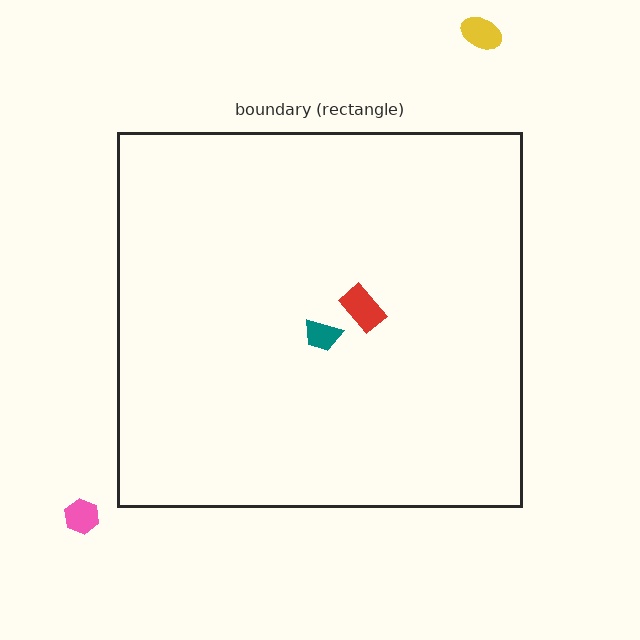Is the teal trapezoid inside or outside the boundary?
Inside.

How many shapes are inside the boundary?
2 inside, 2 outside.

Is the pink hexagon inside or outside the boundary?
Outside.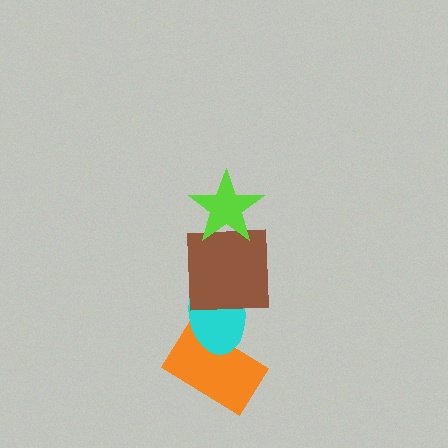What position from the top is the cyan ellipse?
The cyan ellipse is 3rd from the top.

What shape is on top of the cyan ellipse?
The brown square is on top of the cyan ellipse.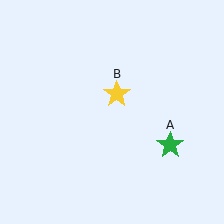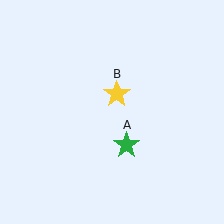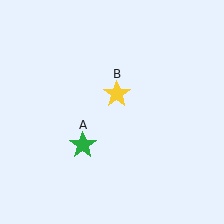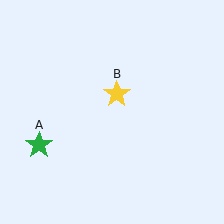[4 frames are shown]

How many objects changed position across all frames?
1 object changed position: green star (object A).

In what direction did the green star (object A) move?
The green star (object A) moved left.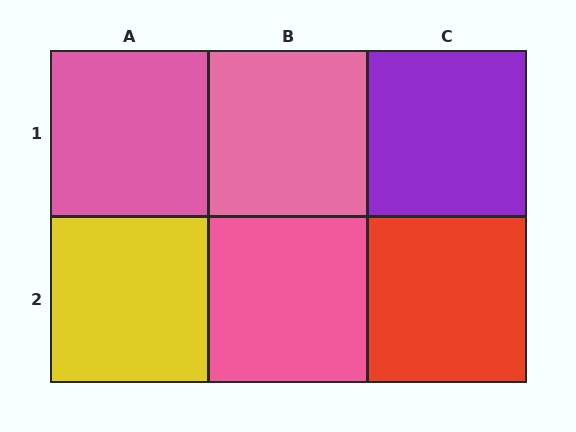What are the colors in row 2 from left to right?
Yellow, pink, red.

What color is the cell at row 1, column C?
Purple.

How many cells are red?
1 cell is red.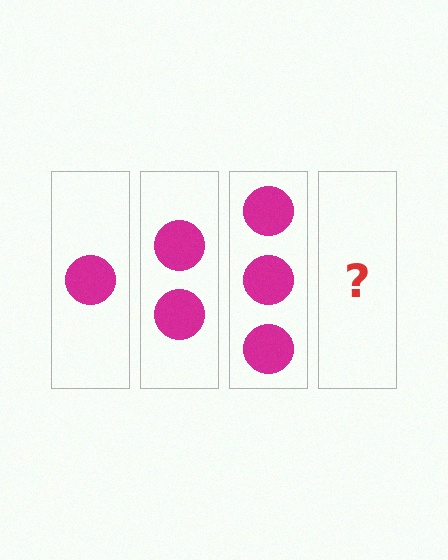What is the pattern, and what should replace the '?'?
The pattern is that each step adds one more circle. The '?' should be 4 circles.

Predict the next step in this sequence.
The next step is 4 circles.